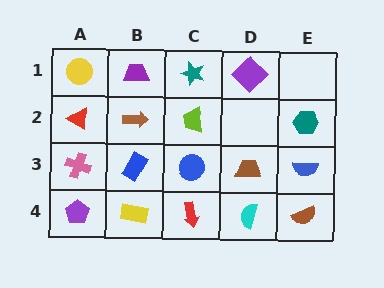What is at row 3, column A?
A pink cross.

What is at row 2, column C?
A lime trapezoid.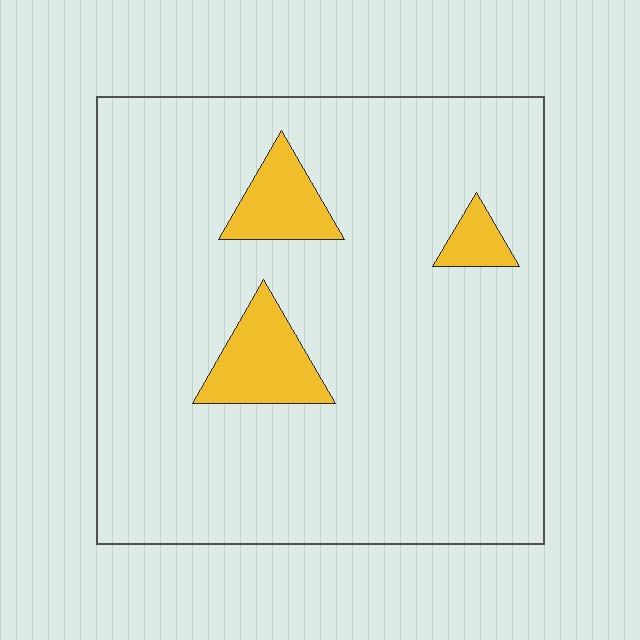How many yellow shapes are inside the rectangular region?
3.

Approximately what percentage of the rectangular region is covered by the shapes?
Approximately 10%.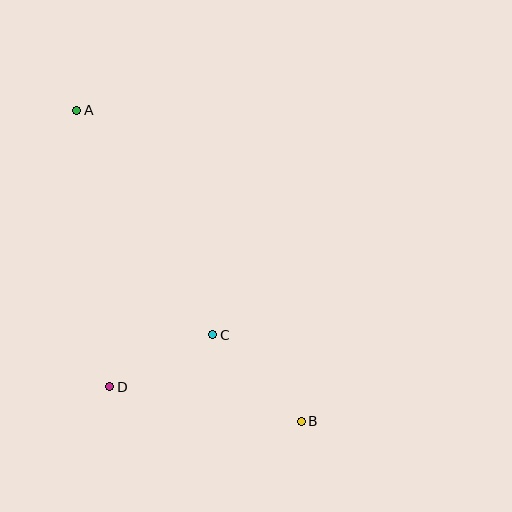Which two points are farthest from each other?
Points A and B are farthest from each other.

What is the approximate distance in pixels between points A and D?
The distance between A and D is approximately 278 pixels.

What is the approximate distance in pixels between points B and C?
The distance between B and C is approximately 124 pixels.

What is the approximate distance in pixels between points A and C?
The distance between A and C is approximately 263 pixels.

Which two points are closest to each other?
Points C and D are closest to each other.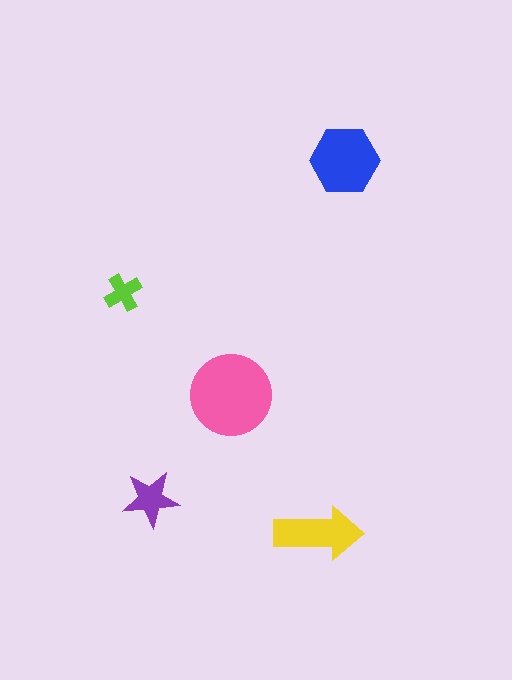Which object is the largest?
The pink circle.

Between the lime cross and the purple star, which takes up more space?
The purple star.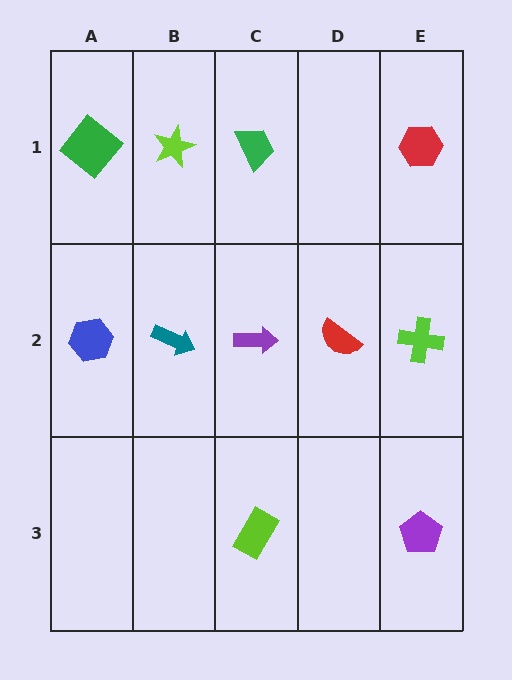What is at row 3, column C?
A lime rectangle.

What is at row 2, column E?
A lime cross.